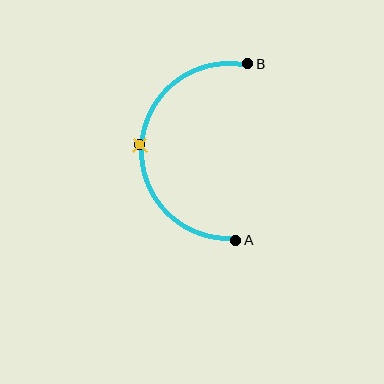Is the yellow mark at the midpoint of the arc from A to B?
Yes. The yellow mark lies on the arc at equal arc-length from both A and B — it is the arc midpoint.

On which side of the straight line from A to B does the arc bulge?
The arc bulges to the left of the straight line connecting A and B.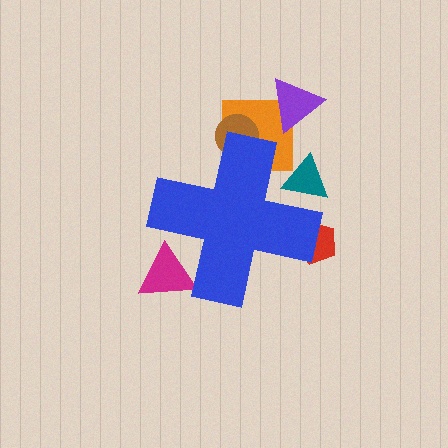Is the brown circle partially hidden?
Yes, the brown circle is partially hidden behind the blue cross.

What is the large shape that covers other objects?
A blue cross.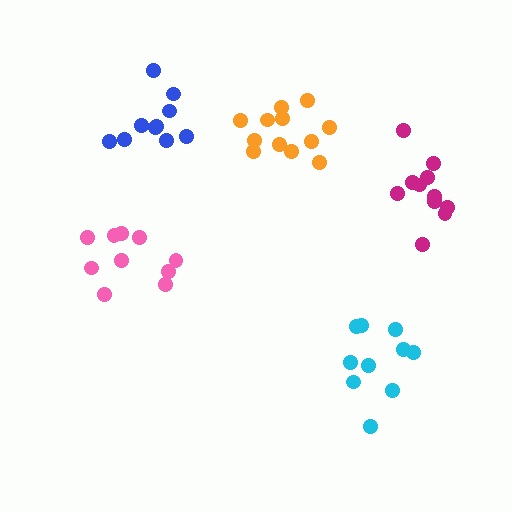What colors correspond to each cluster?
The clusters are colored: orange, pink, cyan, magenta, blue.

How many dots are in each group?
Group 1: 12 dots, Group 2: 10 dots, Group 3: 10 dots, Group 4: 11 dots, Group 5: 10 dots (53 total).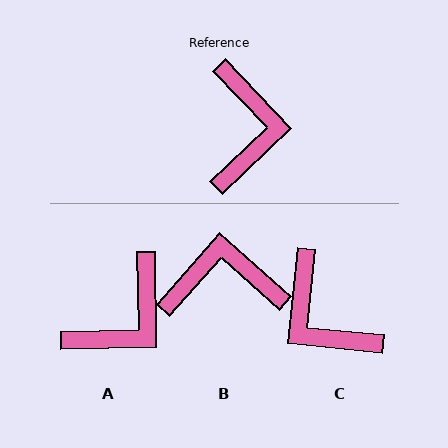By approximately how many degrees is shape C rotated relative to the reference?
Approximately 139 degrees clockwise.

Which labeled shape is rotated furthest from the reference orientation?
C, about 139 degrees away.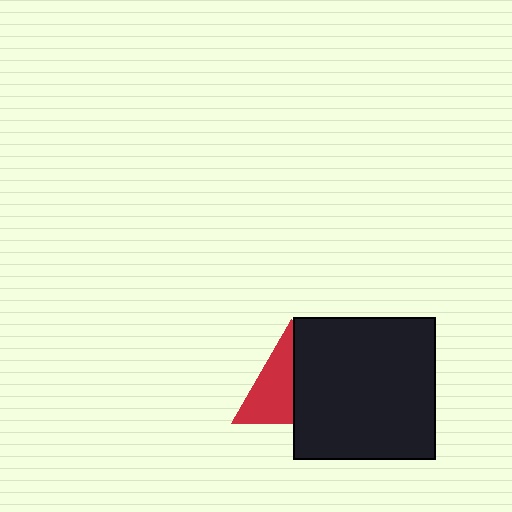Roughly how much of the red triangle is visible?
About half of it is visible (roughly 53%).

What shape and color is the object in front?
The object in front is a black square.